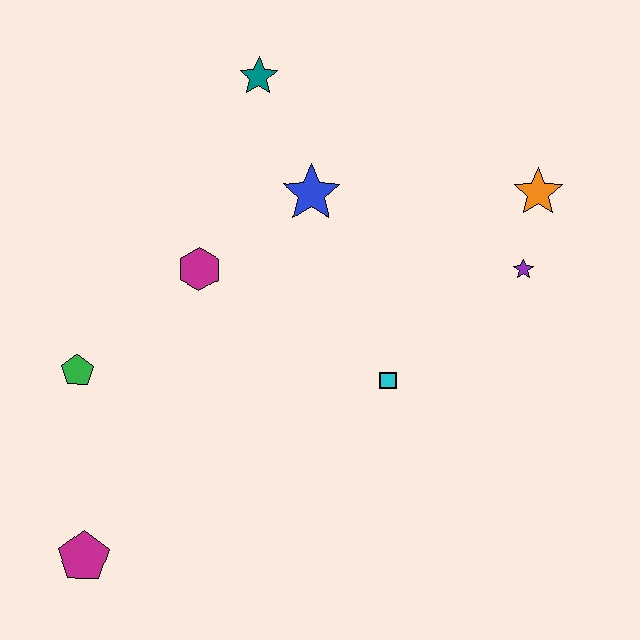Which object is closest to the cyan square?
The purple star is closest to the cyan square.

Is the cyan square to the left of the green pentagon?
No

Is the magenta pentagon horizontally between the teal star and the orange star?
No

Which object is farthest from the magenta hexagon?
The orange star is farthest from the magenta hexagon.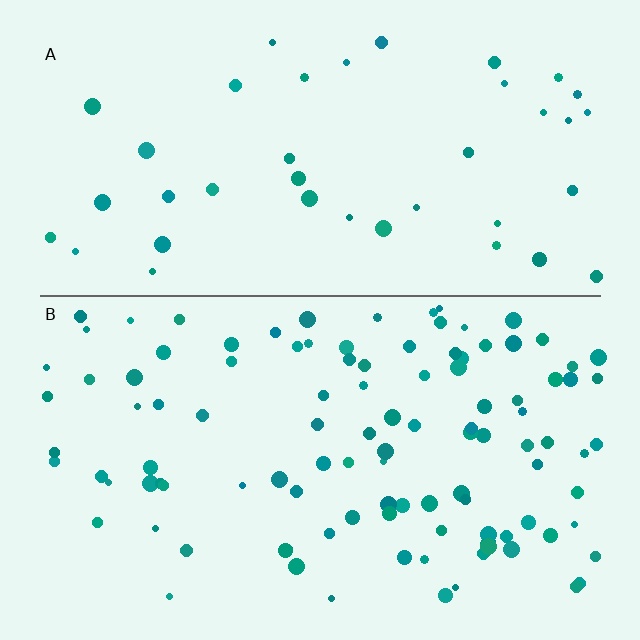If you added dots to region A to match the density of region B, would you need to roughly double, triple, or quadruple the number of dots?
Approximately triple.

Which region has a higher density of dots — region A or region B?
B (the bottom).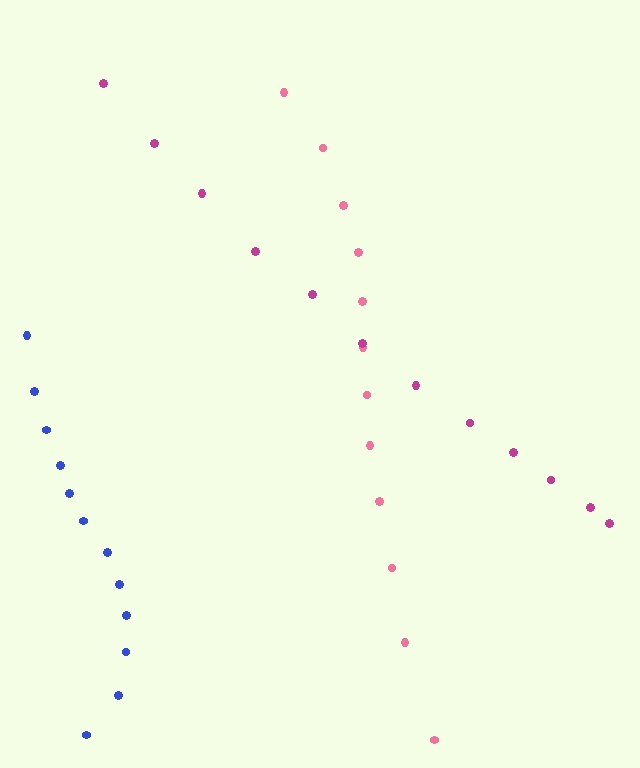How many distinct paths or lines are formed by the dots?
There are 3 distinct paths.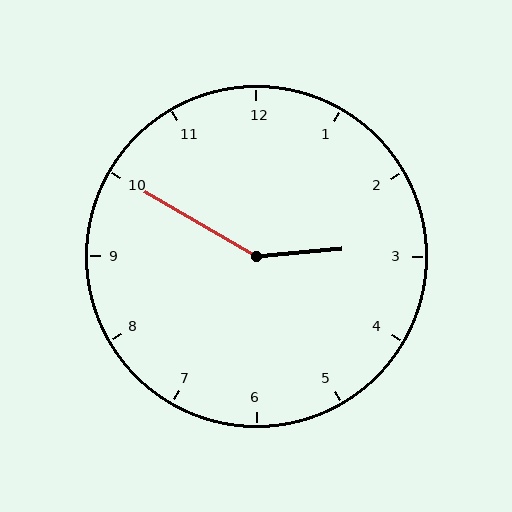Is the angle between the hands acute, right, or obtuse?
It is obtuse.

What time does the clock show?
2:50.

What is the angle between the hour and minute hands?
Approximately 145 degrees.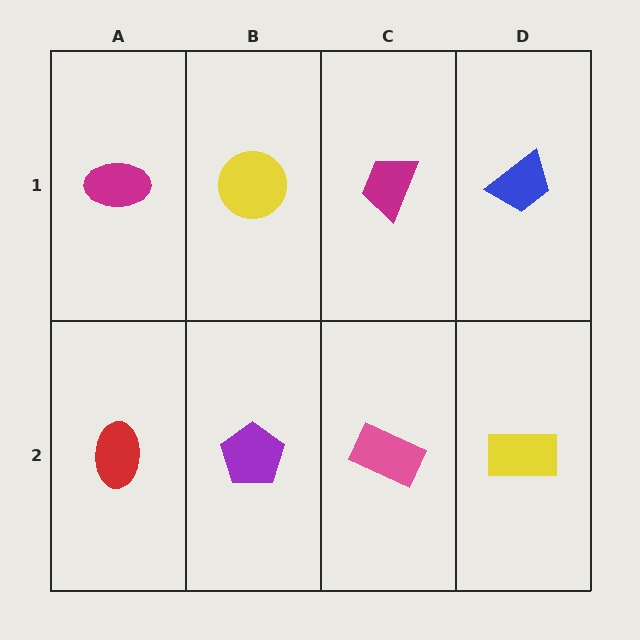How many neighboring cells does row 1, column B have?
3.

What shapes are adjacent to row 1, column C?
A pink rectangle (row 2, column C), a yellow circle (row 1, column B), a blue trapezoid (row 1, column D).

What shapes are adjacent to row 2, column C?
A magenta trapezoid (row 1, column C), a purple pentagon (row 2, column B), a yellow rectangle (row 2, column D).